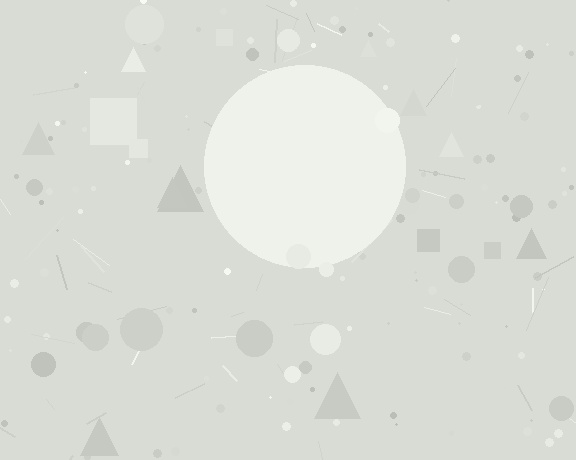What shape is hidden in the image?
A circle is hidden in the image.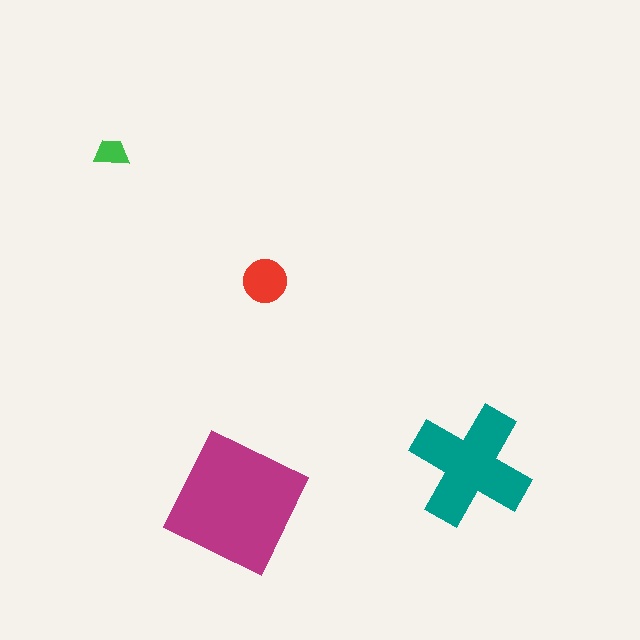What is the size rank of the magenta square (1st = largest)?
1st.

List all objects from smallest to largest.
The green trapezoid, the red circle, the teal cross, the magenta square.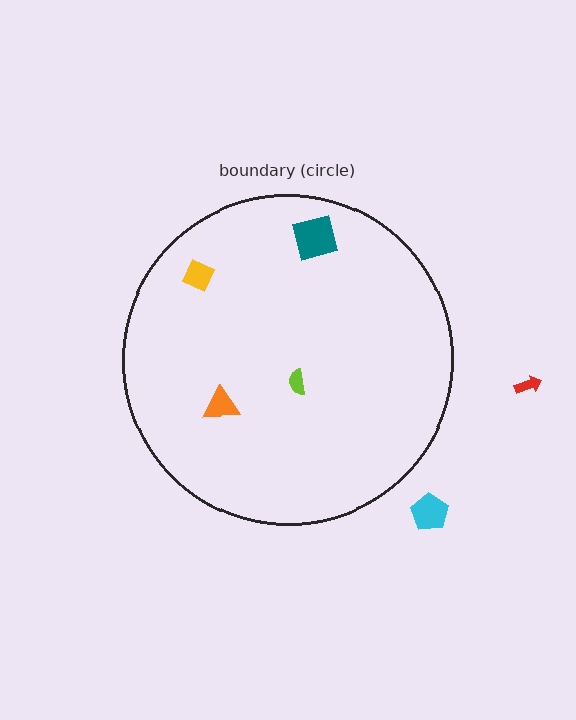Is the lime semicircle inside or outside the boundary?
Inside.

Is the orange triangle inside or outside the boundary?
Inside.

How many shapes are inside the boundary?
4 inside, 2 outside.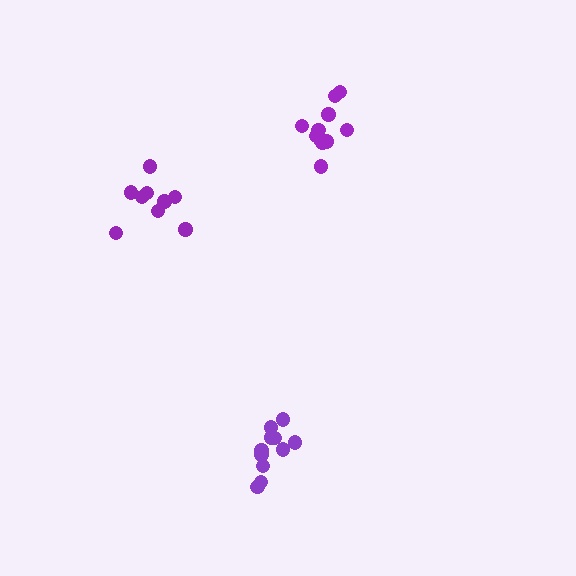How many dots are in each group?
Group 1: 11 dots, Group 2: 11 dots, Group 3: 9 dots (31 total).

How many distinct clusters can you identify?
There are 3 distinct clusters.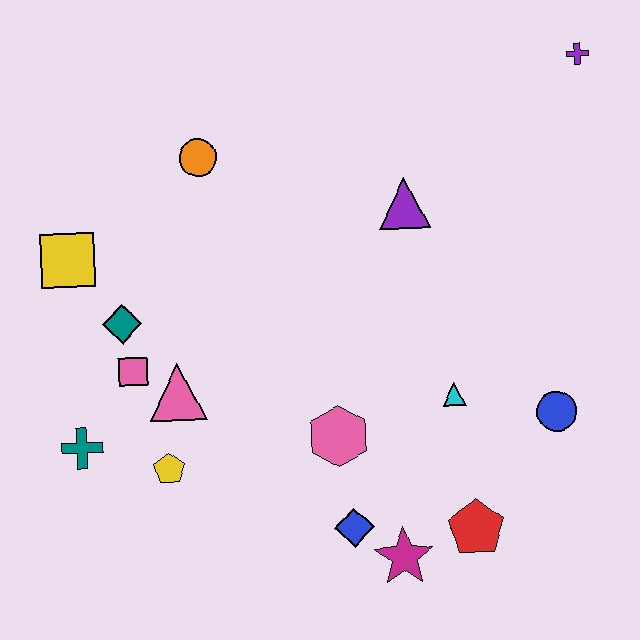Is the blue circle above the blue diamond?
Yes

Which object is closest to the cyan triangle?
The blue circle is closest to the cyan triangle.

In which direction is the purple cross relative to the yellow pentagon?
The purple cross is to the right of the yellow pentagon.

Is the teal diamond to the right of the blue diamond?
No